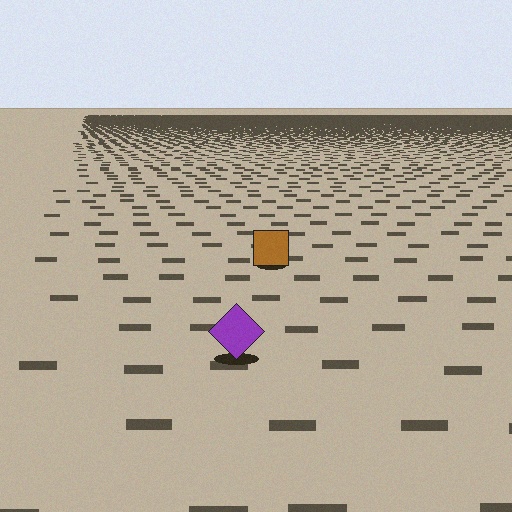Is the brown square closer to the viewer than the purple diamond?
No. The purple diamond is closer — you can tell from the texture gradient: the ground texture is coarser near it.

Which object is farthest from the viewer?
The brown square is farthest from the viewer. It appears smaller and the ground texture around it is denser.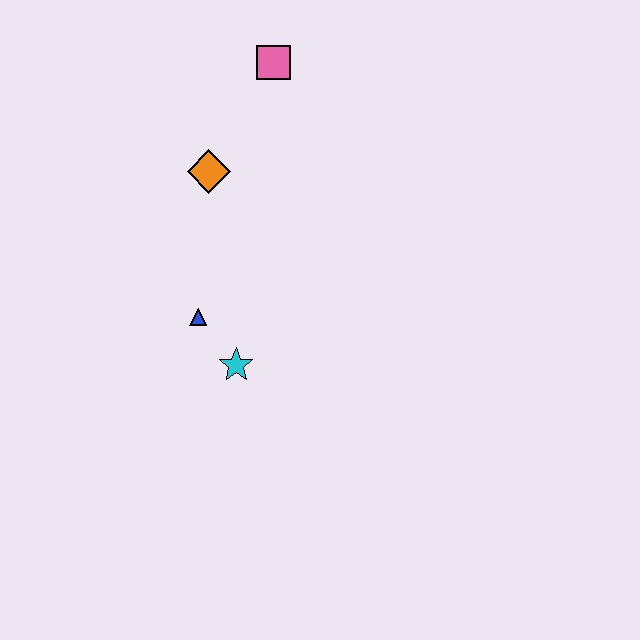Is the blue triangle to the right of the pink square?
No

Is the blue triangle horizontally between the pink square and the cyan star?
No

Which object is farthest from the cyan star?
The pink square is farthest from the cyan star.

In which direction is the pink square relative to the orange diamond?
The pink square is above the orange diamond.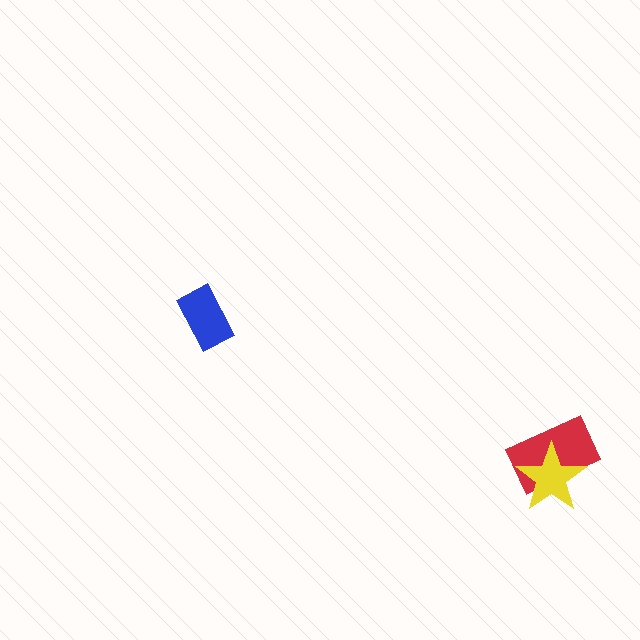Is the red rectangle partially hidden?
Yes, it is partially covered by another shape.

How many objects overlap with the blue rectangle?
0 objects overlap with the blue rectangle.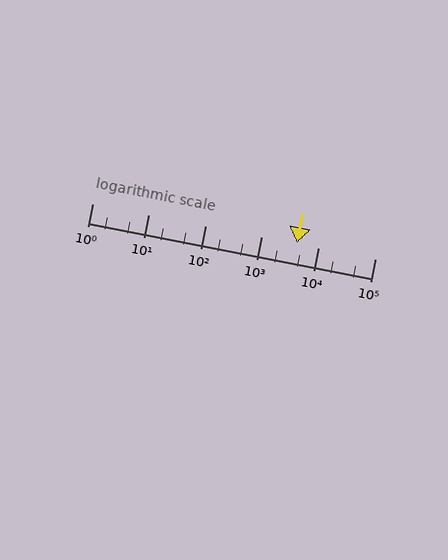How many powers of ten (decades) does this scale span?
The scale spans 5 decades, from 1 to 100000.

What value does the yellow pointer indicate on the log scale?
The pointer indicates approximately 4200.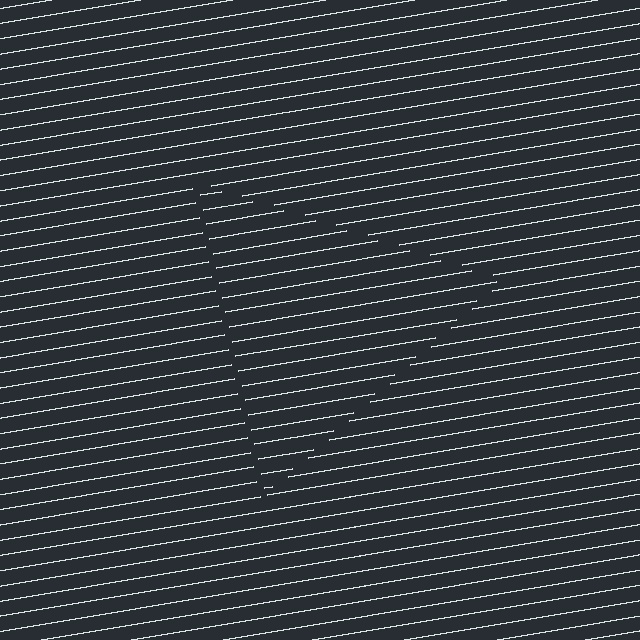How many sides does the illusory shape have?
3 sides — the line-ends trace a triangle.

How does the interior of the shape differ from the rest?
The interior of the shape contains the same grating, shifted by half a period — the contour is defined by the phase discontinuity where line-ends from the inner and outer gratings abut.